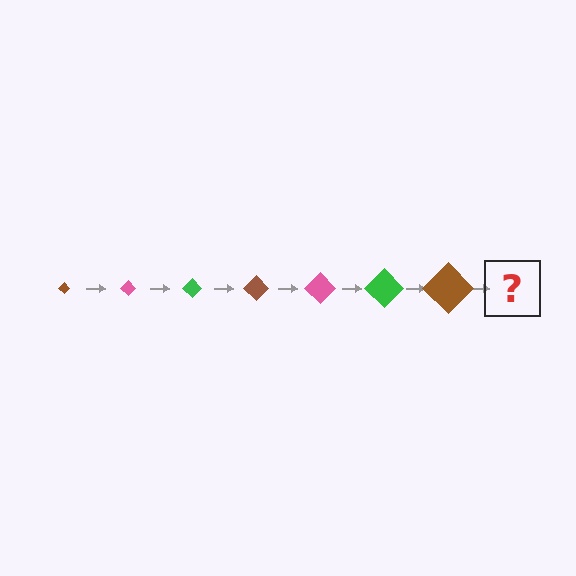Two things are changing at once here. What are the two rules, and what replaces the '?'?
The two rules are that the diamond grows larger each step and the color cycles through brown, pink, and green. The '?' should be a pink diamond, larger than the previous one.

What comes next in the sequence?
The next element should be a pink diamond, larger than the previous one.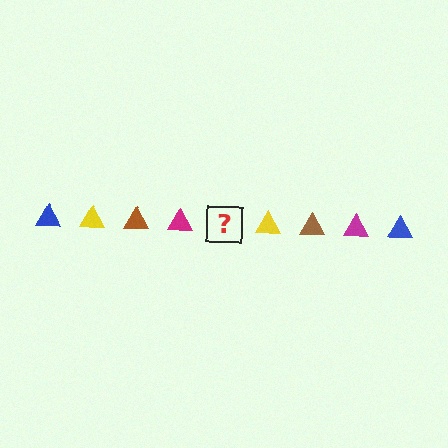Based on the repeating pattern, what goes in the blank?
The blank should be a blue triangle.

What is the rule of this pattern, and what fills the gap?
The rule is that the pattern cycles through blue, yellow, brown, magenta triangles. The gap should be filled with a blue triangle.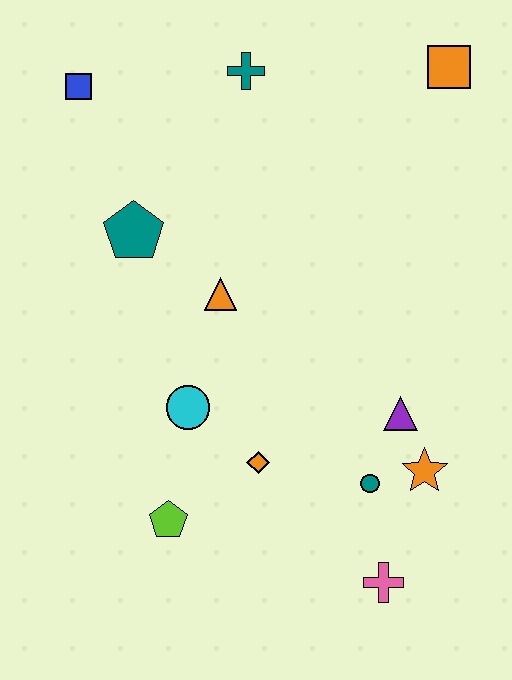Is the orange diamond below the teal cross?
Yes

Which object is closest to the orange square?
The teal cross is closest to the orange square.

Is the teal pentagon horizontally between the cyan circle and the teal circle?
No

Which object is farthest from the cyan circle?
The orange square is farthest from the cyan circle.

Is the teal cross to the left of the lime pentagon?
No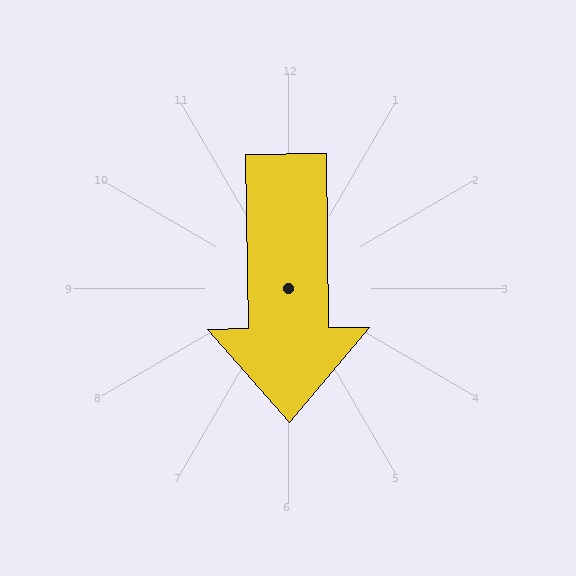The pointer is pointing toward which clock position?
Roughly 6 o'clock.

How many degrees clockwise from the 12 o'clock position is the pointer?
Approximately 179 degrees.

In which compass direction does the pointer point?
South.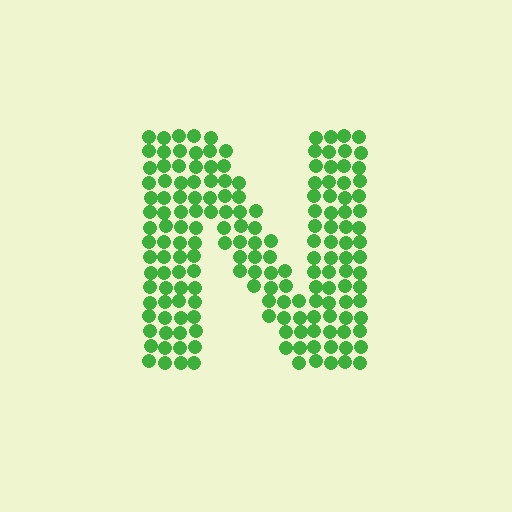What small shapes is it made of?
It is made of small circles.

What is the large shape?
The large shape is the letter N.